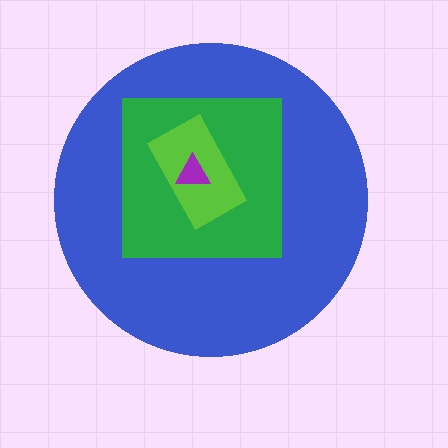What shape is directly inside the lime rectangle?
The purple triangle.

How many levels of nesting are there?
4.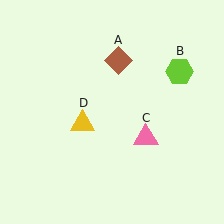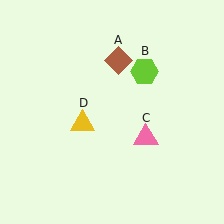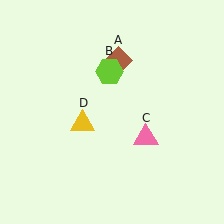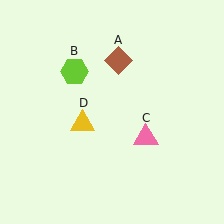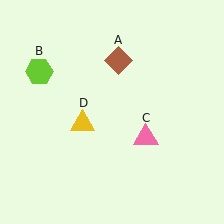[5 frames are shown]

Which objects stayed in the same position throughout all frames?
Brown diamond (object A) and pink triangle (object C) and yellow triangle (object D) remained stationary.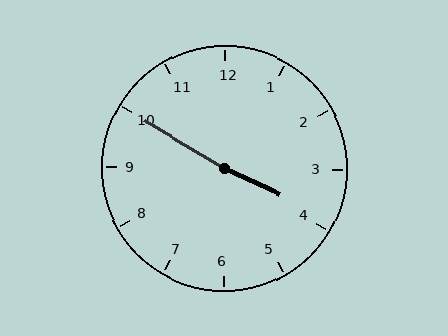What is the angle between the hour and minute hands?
Approximately 175 degrees.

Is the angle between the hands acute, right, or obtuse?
It is obtuse.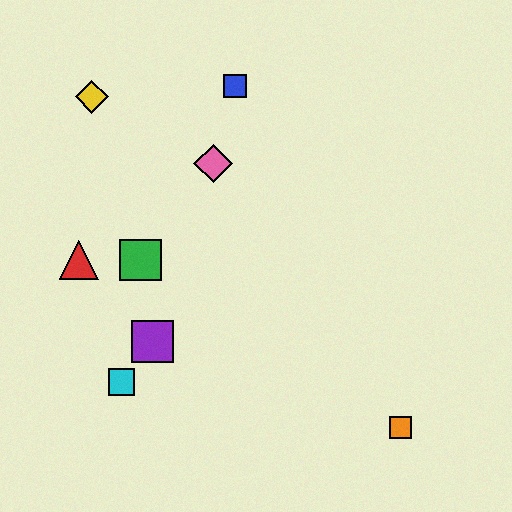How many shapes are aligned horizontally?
2 shapes (the red triangle, the green square) are aligned horizontally.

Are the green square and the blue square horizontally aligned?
No, the green square is at y≈260 and the blue square is at y≈86.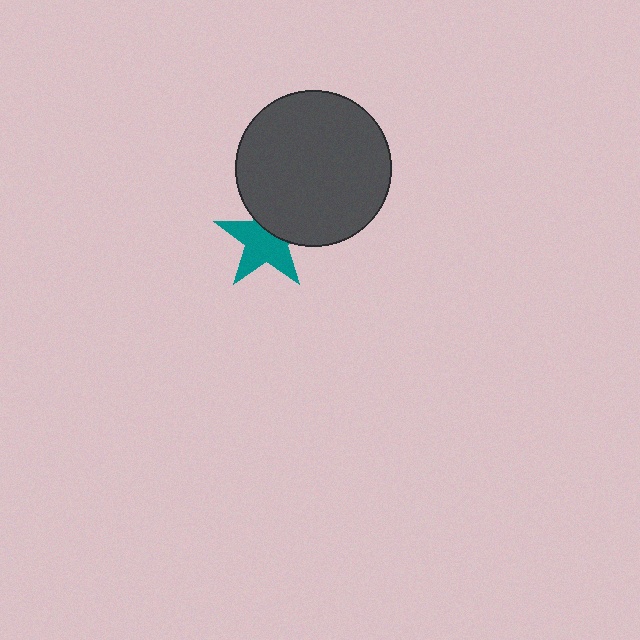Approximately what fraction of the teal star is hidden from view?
Roughly 35% of the teal star is hidden behind the dark gray circle.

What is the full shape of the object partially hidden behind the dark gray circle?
The partially hidden object is a teal star.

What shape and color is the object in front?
The object in front is a dark gray circle.